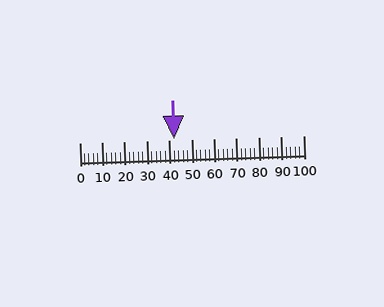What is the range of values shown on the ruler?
The ruler shows values from 0 to 100.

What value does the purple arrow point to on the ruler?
The purple arrow points to approximately 42.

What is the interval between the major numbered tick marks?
The major tick marks are spaced 10 units apart.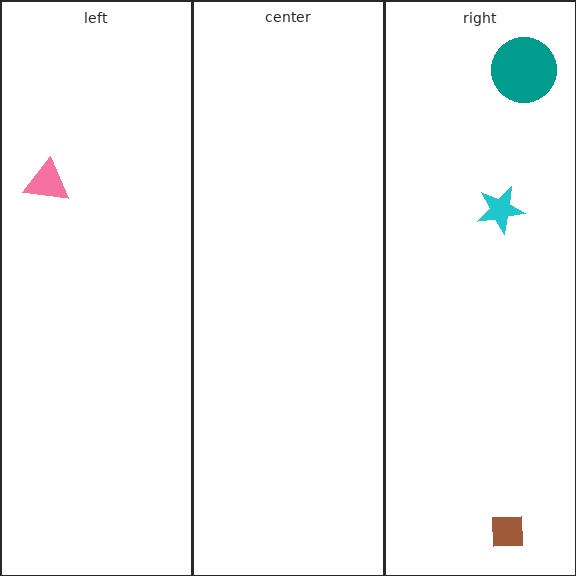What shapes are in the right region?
The cyan star, the brown square, the teal circle.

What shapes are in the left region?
The pink triangle.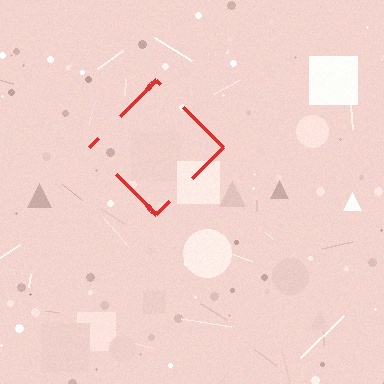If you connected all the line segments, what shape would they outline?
They would outline a diamond.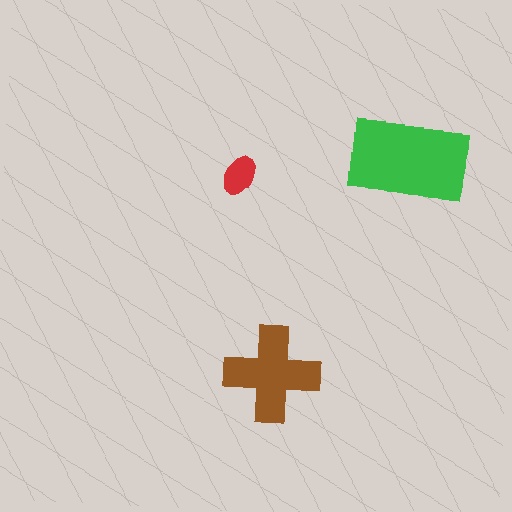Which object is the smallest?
The red ellipse.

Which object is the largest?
The green rectangle.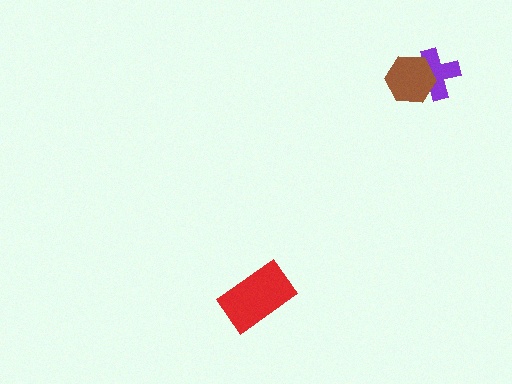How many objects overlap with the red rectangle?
0 objects overlap with the red rectangle.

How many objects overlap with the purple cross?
1 object overlaps with the purple cross.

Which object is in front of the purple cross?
The brown hexagon is in front of the purple cross.